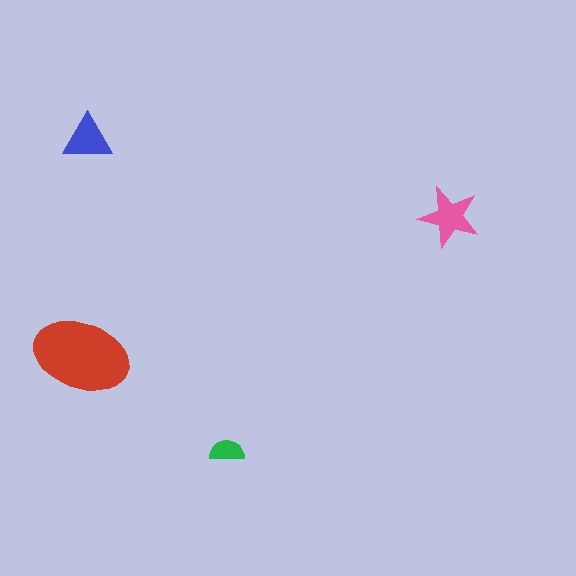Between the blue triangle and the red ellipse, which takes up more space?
The red ellipse.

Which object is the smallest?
The green semicircle.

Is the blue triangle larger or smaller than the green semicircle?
Larger.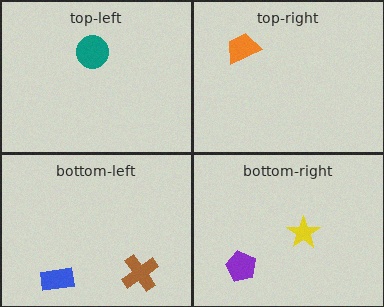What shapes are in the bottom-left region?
The blue rectangle, the brown cross.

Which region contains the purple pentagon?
The bottom-right region.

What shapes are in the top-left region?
The teal circle.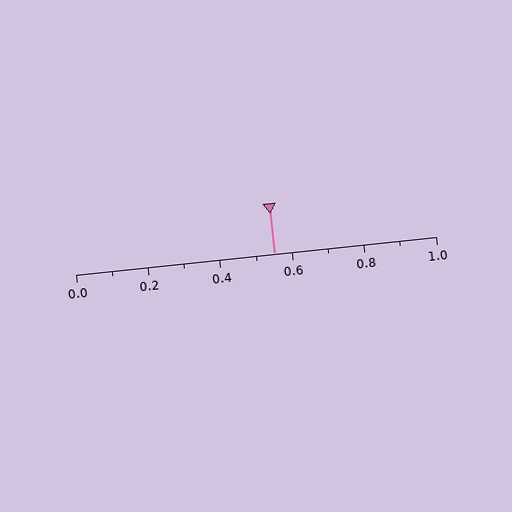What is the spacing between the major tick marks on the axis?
The major ticks are spaced 0.2 apart.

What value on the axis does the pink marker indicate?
The marker indicates approximately 0.55.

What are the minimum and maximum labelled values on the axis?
The axis runs from 0.0 to 1.0.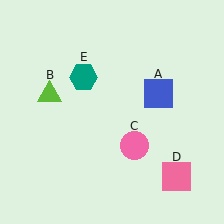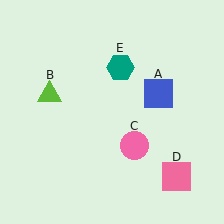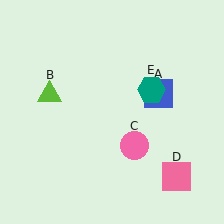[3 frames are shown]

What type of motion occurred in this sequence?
The teal hexagon (object E) rotated clockwise around the center of the scene.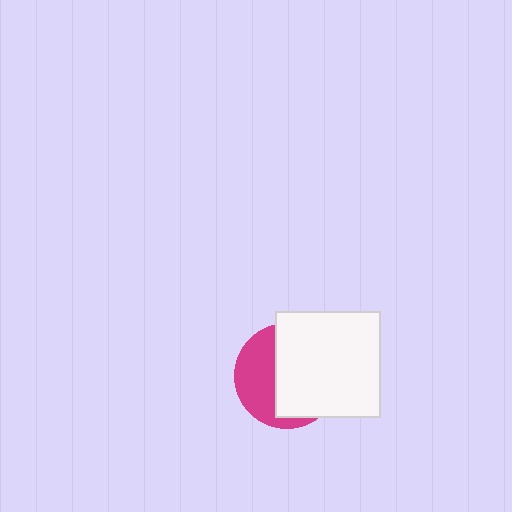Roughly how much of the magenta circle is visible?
A small part of it is visible (roughly 41%).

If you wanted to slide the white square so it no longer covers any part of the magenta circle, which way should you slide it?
Slide it right — that is the most direct way to separate the two shapes.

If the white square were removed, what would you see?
You would see the complete magenta circle.